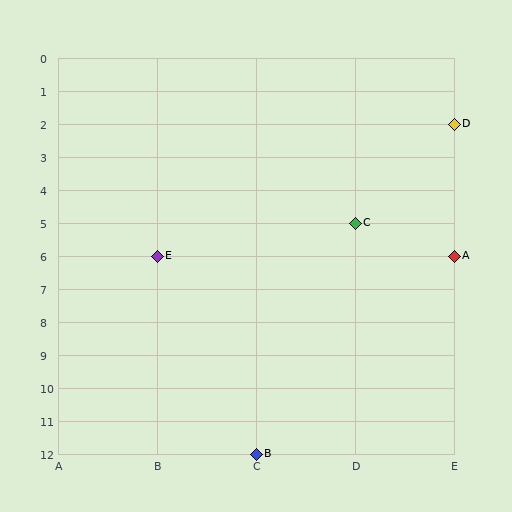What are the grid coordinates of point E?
Point E is at grid coordinates (B, 6).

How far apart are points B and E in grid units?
Points B and E are 1 column and 6 rows apart (about 6.1 grid units diagonally).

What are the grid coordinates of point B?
Point B is at grid coordinates (C, 12).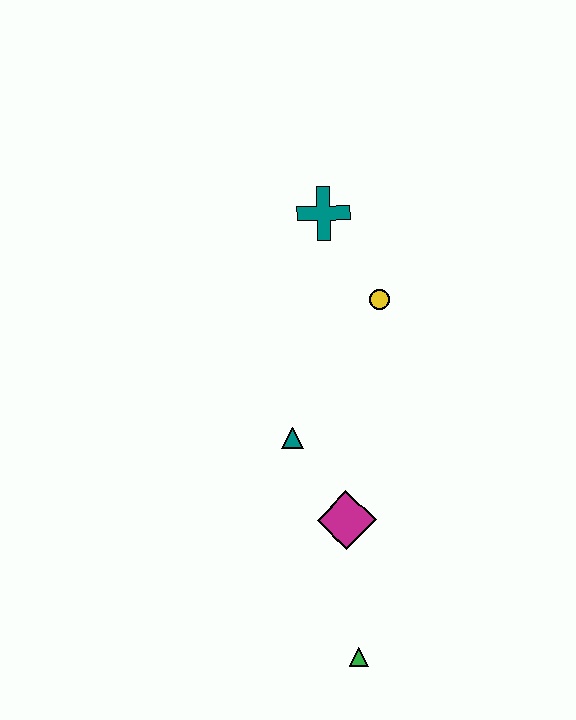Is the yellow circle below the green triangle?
No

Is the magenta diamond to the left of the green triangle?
Yes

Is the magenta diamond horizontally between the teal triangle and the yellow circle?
Yes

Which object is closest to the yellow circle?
The teal cross is closest to the yellow circle.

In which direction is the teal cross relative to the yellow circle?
The teal cross is above the yellow circle.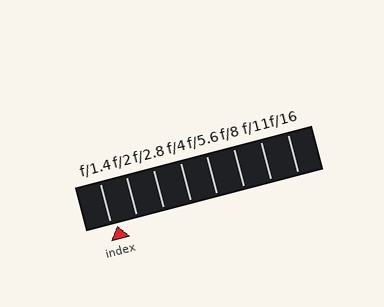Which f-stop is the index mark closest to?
The index mark is closest to f/1.4.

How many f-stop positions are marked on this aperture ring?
There are 8 f-stop positions marked.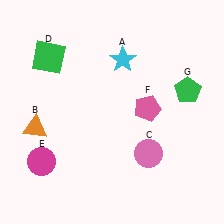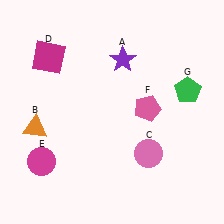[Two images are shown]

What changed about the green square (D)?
In Image 1, D is green. In Image 2, it changed to magenta.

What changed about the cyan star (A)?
In Image 1, A is cyan. In Image 2, it changed to purple.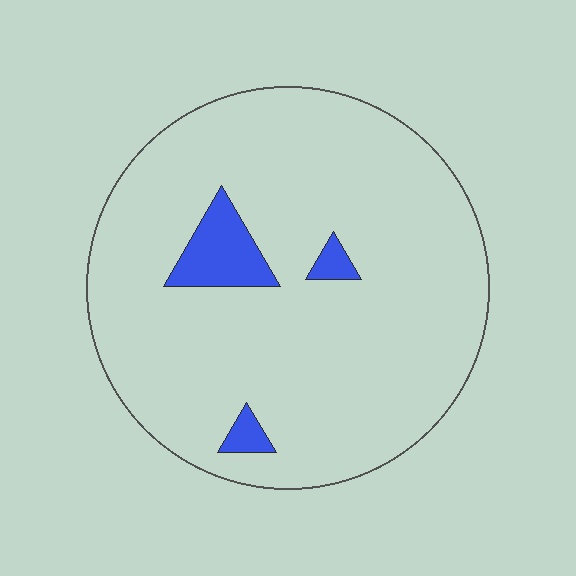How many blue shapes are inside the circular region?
3.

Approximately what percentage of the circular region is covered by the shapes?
Approximately 5%.